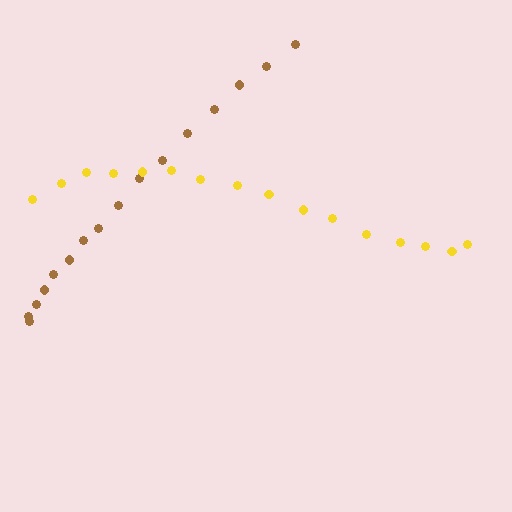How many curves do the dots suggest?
There are 2 distinct paths.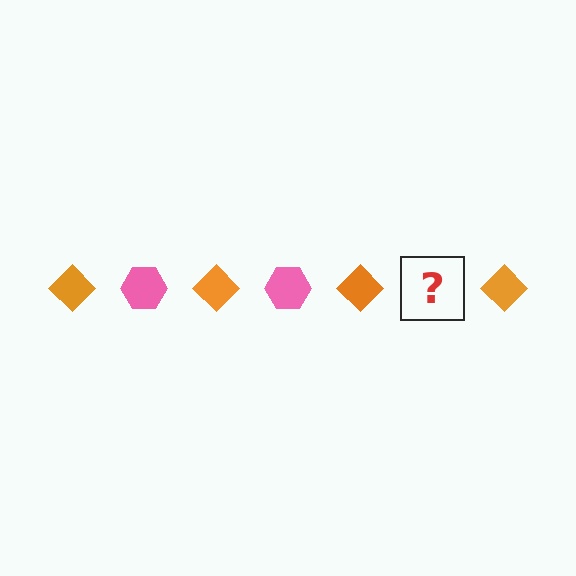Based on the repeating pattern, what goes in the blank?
The blank should be a pink hexagon.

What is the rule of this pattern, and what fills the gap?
The rule is that the pattern alternates between orange diamond and pink hexagon. The gap should be filled with a pink hexagon.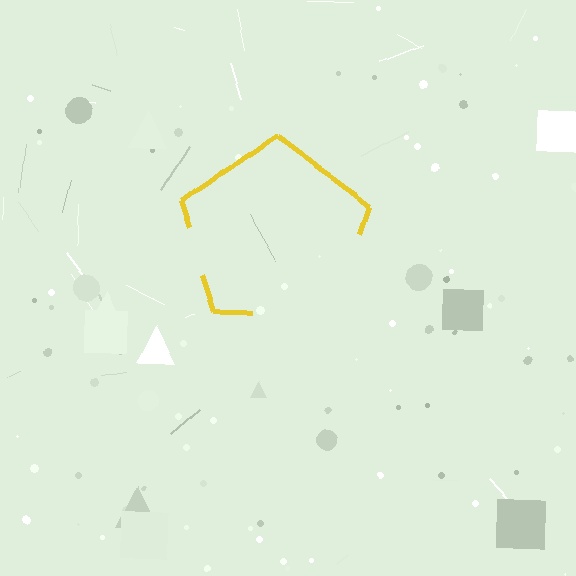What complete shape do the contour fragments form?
The contour fragments form a pentagon.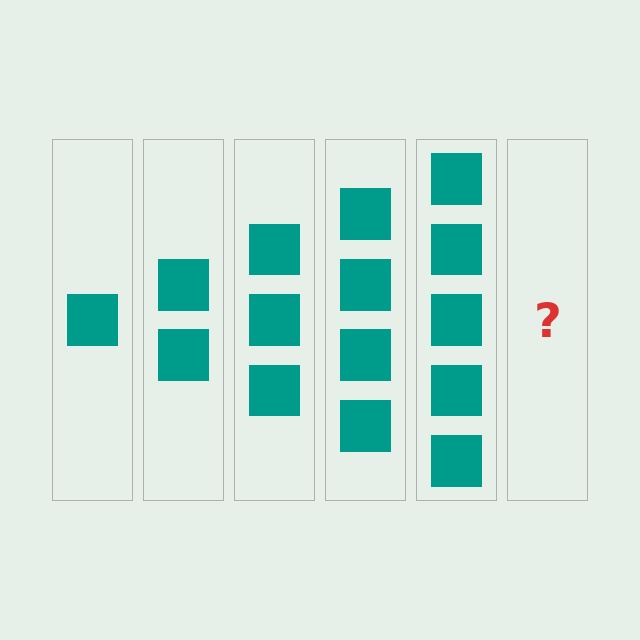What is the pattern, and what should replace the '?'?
The pattern is that each step adds one more square. The '?' should be 6 squares.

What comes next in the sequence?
The next element should be 6 squares.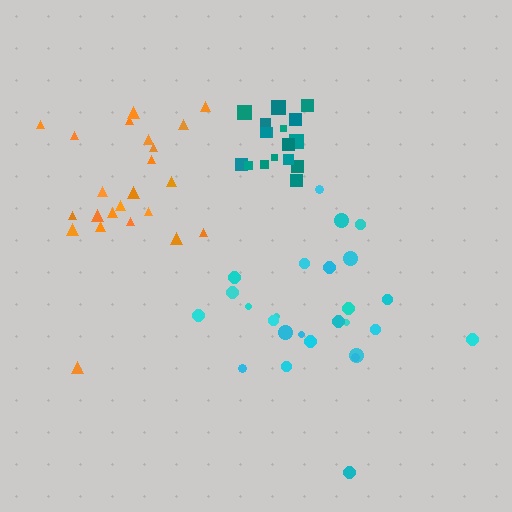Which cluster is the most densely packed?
Teal.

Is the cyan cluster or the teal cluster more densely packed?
Teal.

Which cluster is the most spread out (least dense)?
Cyan.